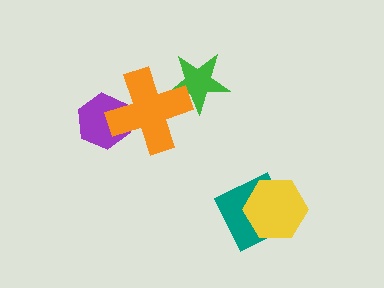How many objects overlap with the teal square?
1 object overlaps with the teal square.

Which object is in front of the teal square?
The yellow hexagon is in front of the teal square.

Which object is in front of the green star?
The orange cross is in front of the green star.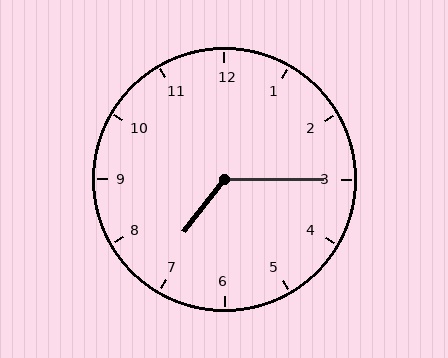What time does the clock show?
7:15.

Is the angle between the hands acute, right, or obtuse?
It is obtuse.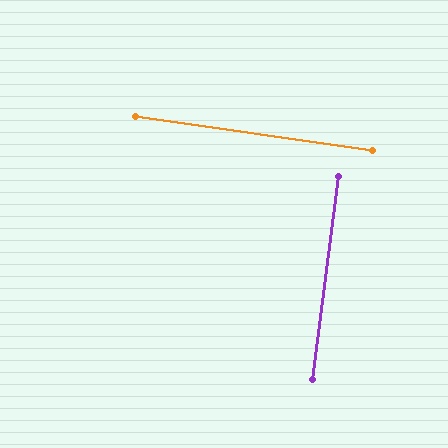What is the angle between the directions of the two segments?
Approximately 89 degrees.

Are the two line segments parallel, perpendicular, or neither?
Perpendicular — they meet at approximately 89°.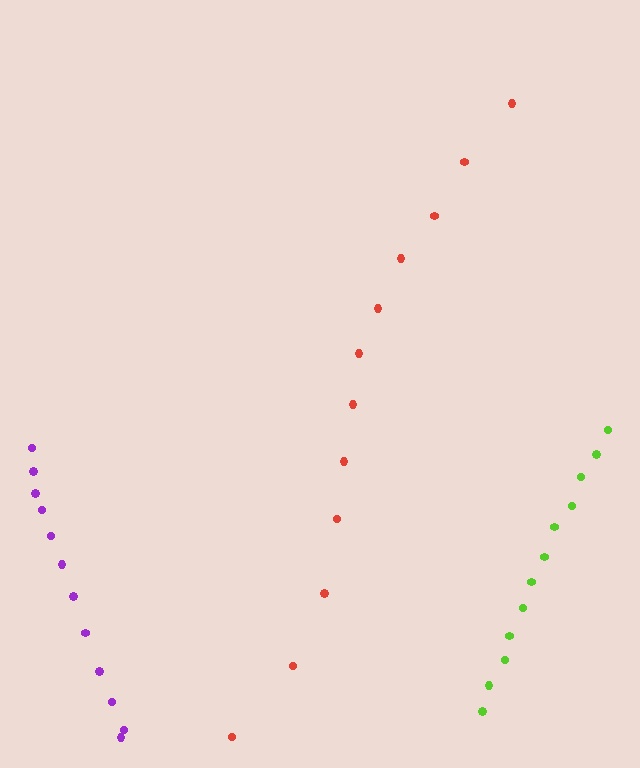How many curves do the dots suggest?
There are 3 distinct paths.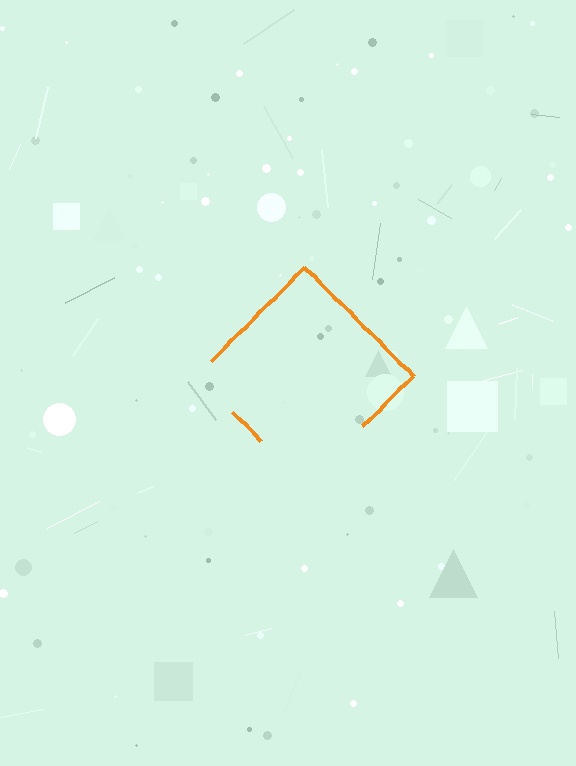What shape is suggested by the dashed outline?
The dashed outline suggests a diamond.